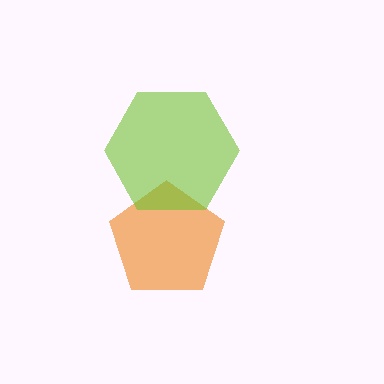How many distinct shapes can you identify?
There are 2 distinct shapes: an orange pentagon, a lime hexagon.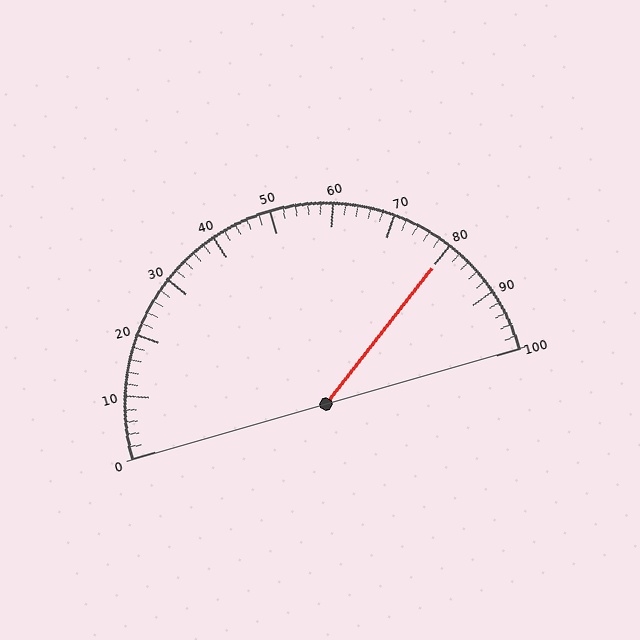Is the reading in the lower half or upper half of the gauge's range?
The reading is in the upper half of the range (0 to 100).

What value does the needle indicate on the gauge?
The needle indicates approximately 80.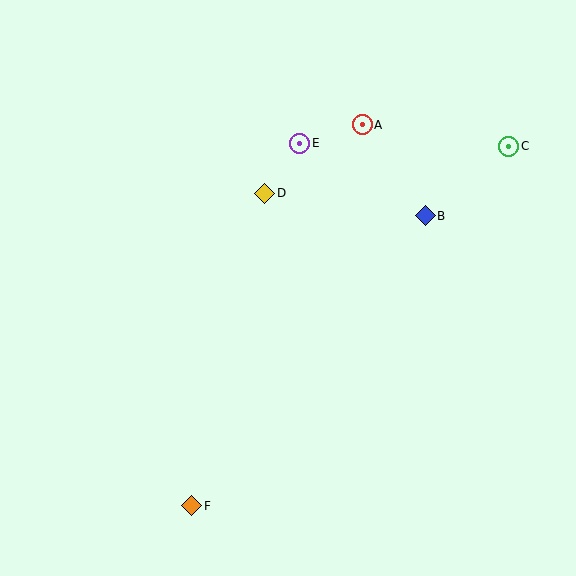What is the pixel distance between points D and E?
The distance between D and E is 61 pixels.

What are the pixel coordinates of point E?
Point E is at (300, 143).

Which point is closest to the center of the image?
Point D at (265, 193) is closest to the center.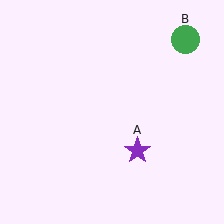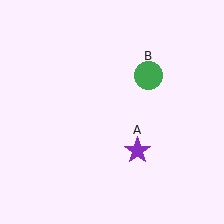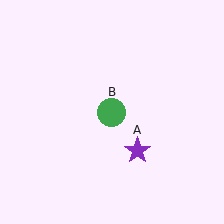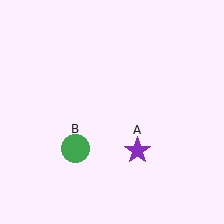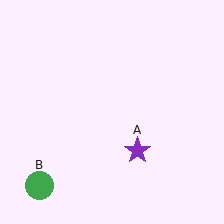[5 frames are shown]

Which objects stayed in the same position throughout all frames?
Purple star (object A) remained stationary.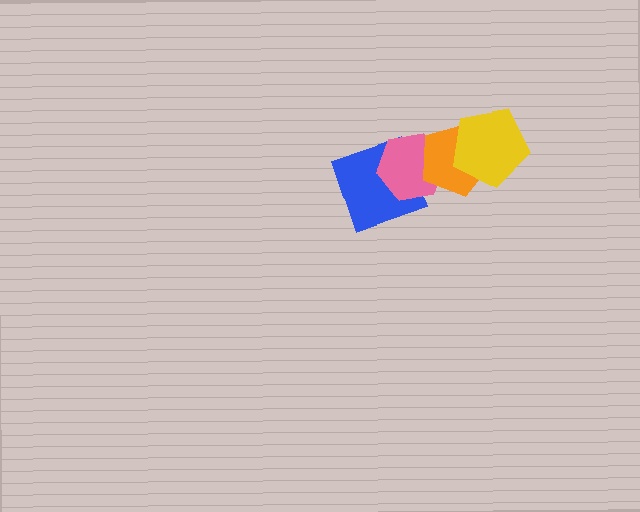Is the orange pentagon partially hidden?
Yes, it is partially covered by another shape.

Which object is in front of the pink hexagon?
The orange pentagon is in front of the pink hexagon.